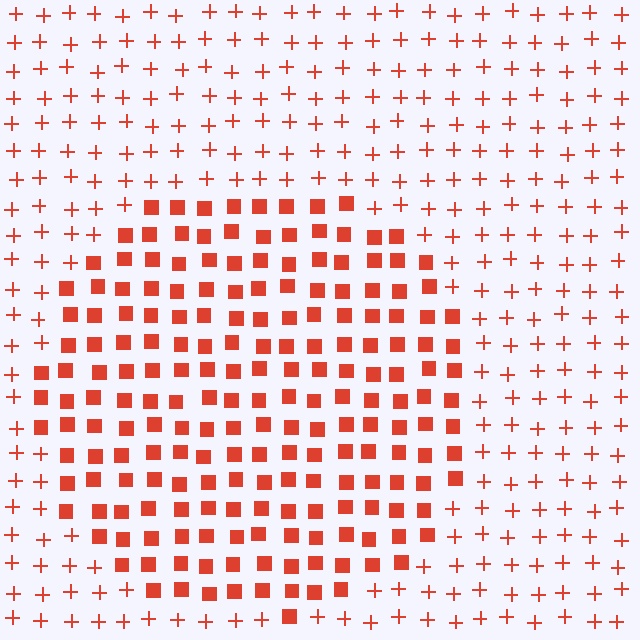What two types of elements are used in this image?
The image uses squares inside the circle region and plus signs outside it.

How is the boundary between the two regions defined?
The boundary is defined by a change in element shape: squares inside vs. plus signs outside. All elements share the same color and spacing.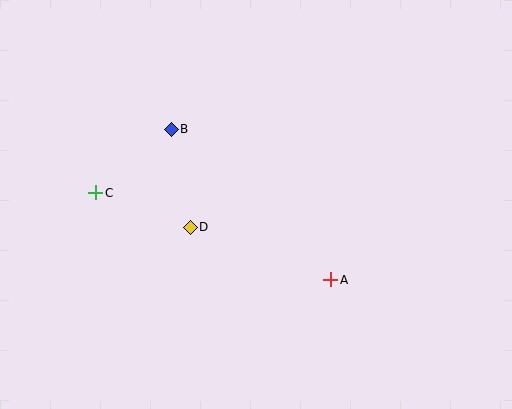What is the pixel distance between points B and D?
The distance between B and D is 100 pixels.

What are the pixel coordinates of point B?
Point B is at (171, 129).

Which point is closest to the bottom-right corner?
Point A is closest to the bottom-right corner.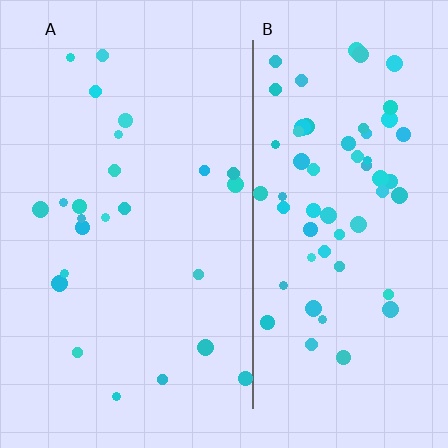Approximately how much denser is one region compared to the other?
Approximately 2.5× — region B over region A.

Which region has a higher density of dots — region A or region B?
B (the right).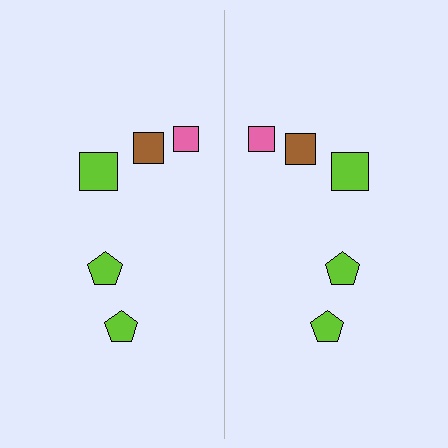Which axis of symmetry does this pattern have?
The pattern has a vertical axis of symmetry running through the center of the image.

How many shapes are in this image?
There are 10 shapes in this image.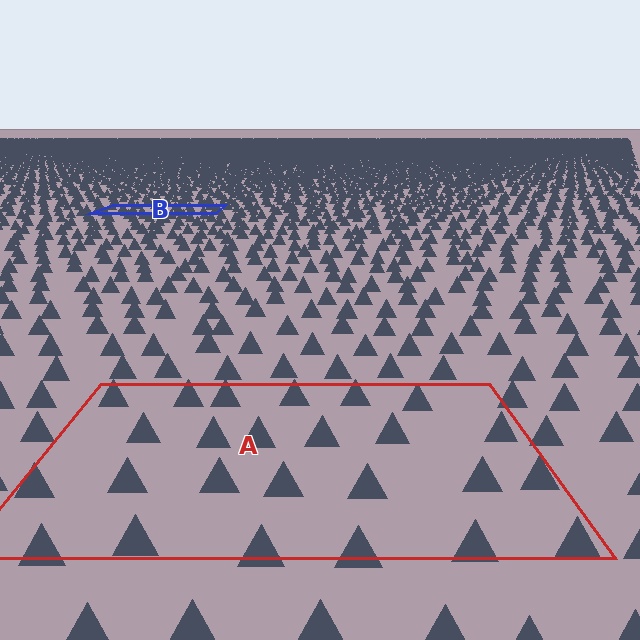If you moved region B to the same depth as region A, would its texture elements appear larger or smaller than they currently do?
They would appear larger. At a closer depth, the same texture elements are projected at a bigger on-screen size.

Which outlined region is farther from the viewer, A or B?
Region B is farther from the viewer — the texture elements inside it appear smaller and more densely packed.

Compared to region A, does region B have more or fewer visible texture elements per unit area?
Region B has more texture elements per unit area — they are packed more densely because it is farther away.